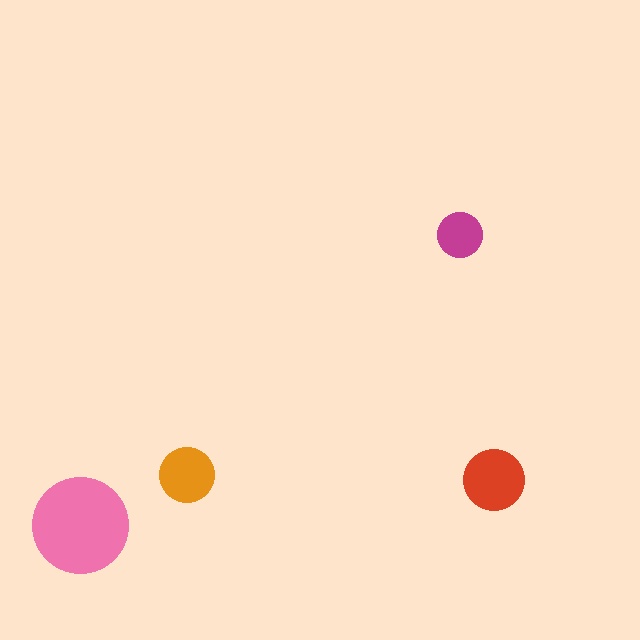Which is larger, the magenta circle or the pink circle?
The pink one.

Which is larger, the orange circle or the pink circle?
The pink one.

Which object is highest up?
The magenta circle is topmost.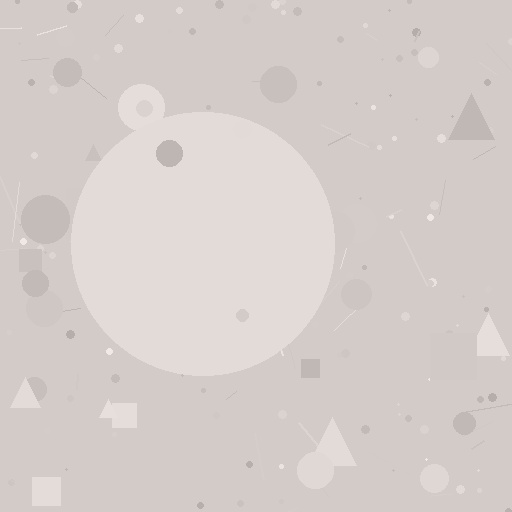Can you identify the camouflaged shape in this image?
The camouflaged shape is a circle.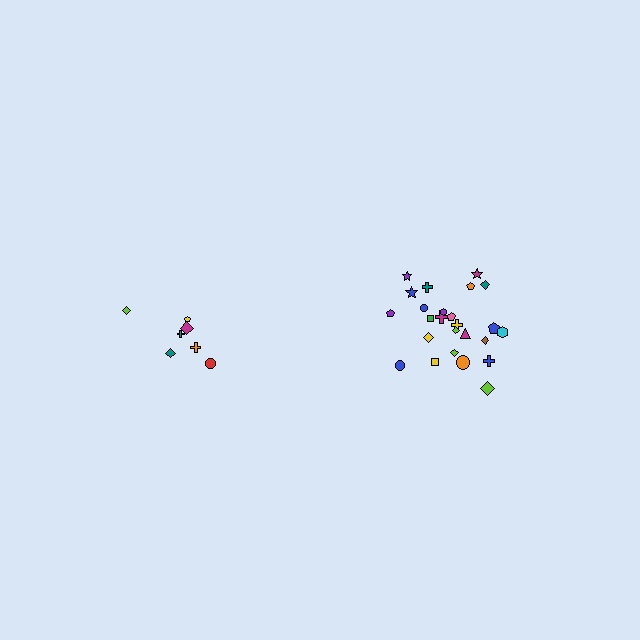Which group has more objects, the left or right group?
The right group.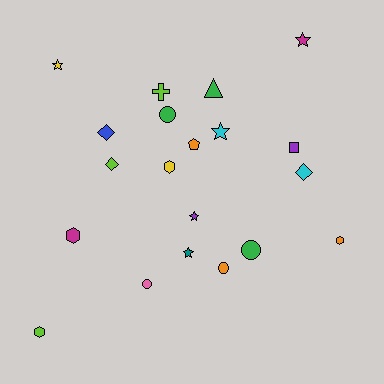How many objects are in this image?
There are 20 objects.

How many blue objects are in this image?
There is 1 blue object.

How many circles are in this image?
There are 4 circles.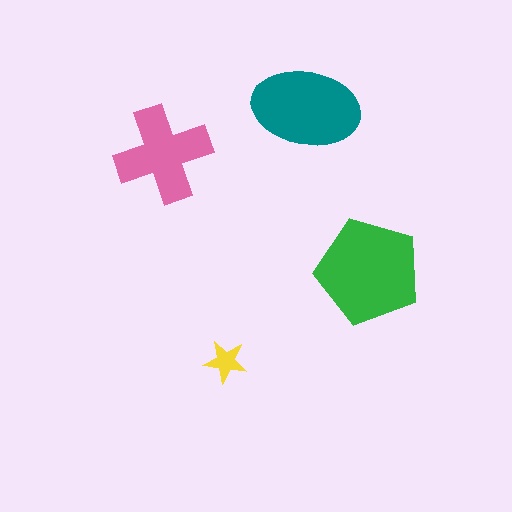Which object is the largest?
The green pentagon.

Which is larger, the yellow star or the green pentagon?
The green pentagon.